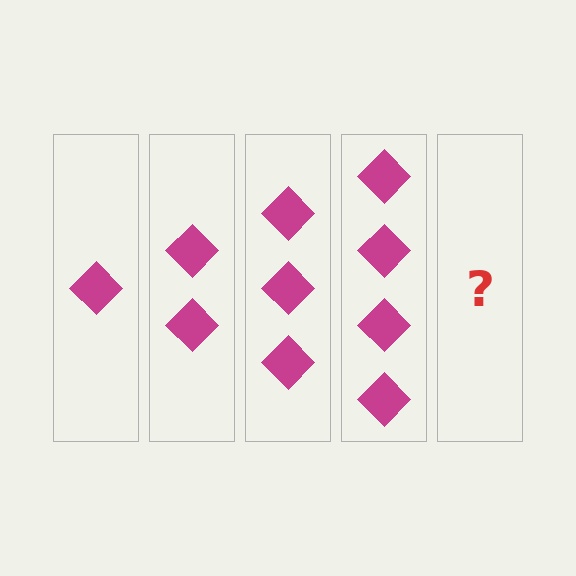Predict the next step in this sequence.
The next step is 5 diamonds.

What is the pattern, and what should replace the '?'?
The pattern is that each step adds one more diamond. The '?' should be 5 diamonds.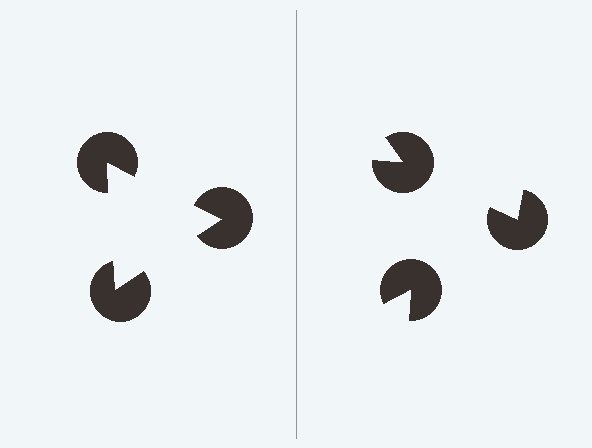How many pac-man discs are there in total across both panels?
6 — 3 on each side.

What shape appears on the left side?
An illusory triangle.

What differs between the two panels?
The pac-man discs are positioned identically on both sides; only the wedge orientations differ. On the left they align to a triangle; on the right they are misaligned.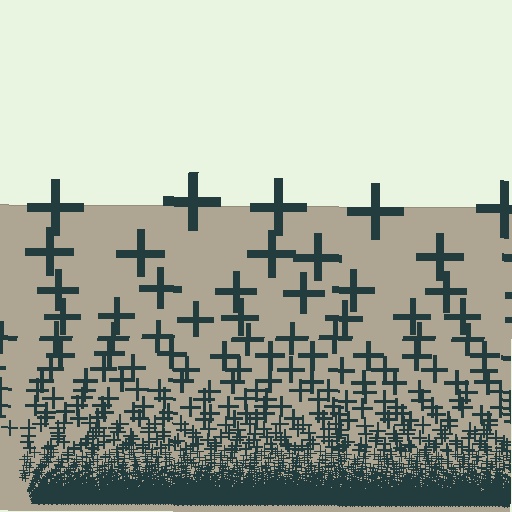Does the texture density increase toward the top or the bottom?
Density increases toward the bottom.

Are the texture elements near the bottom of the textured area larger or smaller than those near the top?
Smaller. The gradient is inverted — elements near the bottom are smaller and denser.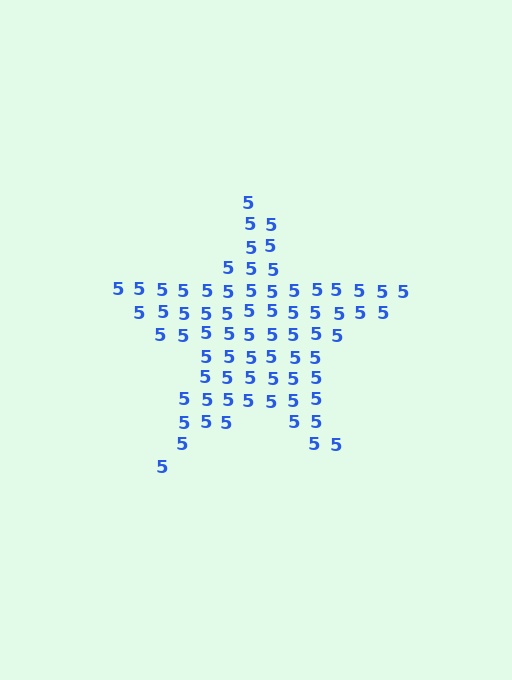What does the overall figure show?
The overall figure shows a star.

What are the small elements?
The small elements are digit 5's.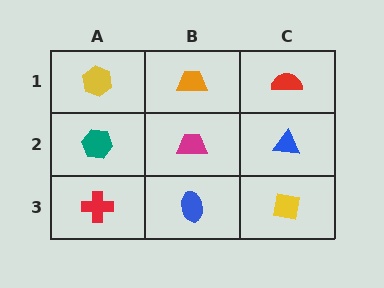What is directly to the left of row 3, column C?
A blue ellipse.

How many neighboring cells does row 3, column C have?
2.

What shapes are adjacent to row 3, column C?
A blue triangle (row 2, column C), a blue ellipse (row 3, column B).